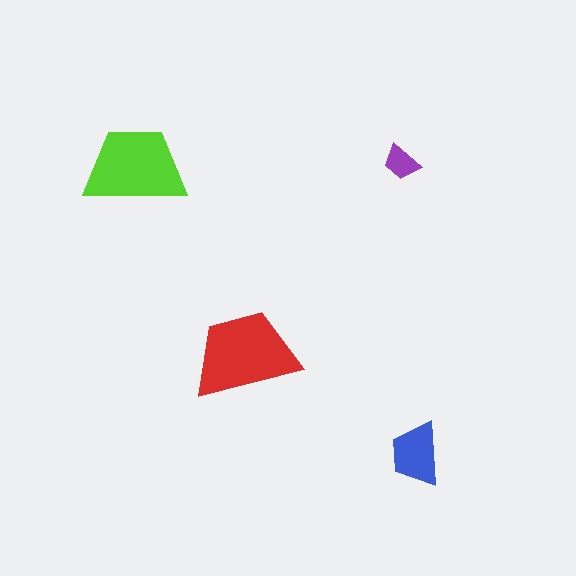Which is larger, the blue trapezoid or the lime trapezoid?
The lime one.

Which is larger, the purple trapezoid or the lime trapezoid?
The lime one.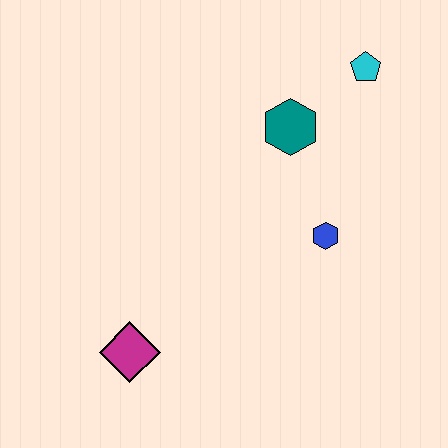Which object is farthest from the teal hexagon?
The magenta diamond is farthest from the teal hexagon.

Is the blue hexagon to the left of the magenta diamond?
No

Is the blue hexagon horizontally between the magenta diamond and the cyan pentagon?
Yes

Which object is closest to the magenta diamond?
The blue hexagon is closest to the magenta diamond.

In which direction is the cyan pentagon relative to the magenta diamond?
The cyan pentagon is above the magenta diamond.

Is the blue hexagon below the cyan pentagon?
Yes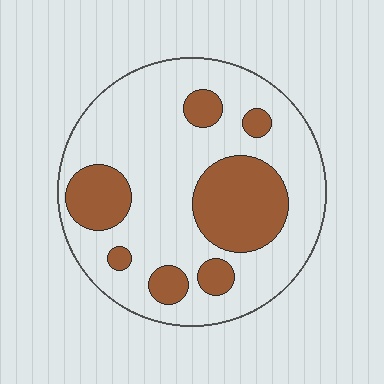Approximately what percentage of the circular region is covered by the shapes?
Approximately 30%.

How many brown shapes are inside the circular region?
7.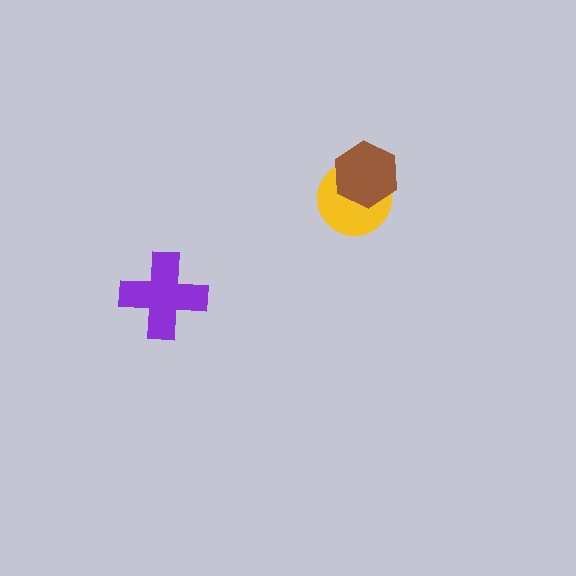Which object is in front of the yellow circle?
The brown hexagon is in front of the yellow circle.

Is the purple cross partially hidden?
No, no other shape covers it.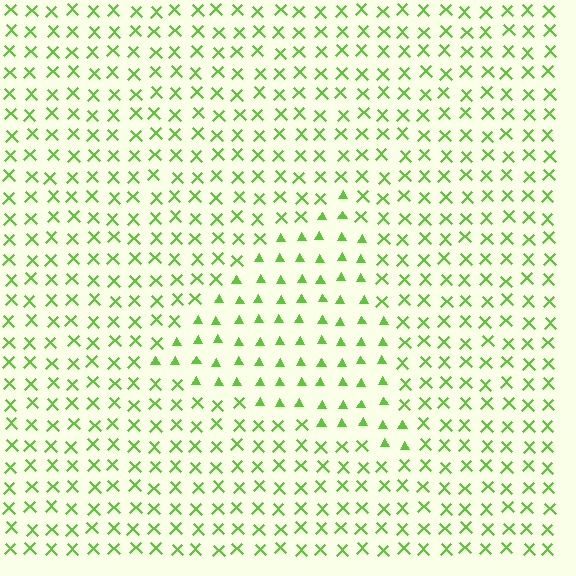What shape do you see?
I see a triangle.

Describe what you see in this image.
The image is filled with small lime elements arranged in a uniform grid. A triangle-shaped region contains triangles, while the surrounding area contains X marks. The boundary is defined purely by the change in element shape.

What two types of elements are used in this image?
The image uses triangles inside the triangle region and X marks outside it.